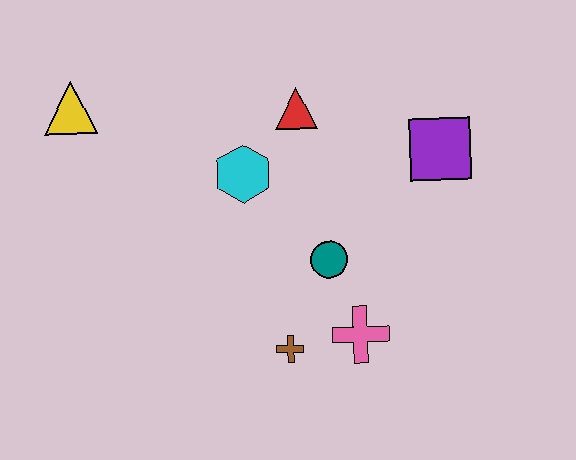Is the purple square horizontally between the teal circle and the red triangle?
No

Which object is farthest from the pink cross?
The yellow triangle is farthest from the pink cross.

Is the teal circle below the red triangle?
Yes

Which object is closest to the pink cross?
The brown cross is closest to the pink cross.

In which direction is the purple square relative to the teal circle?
The purple square is to the right of the teal circle.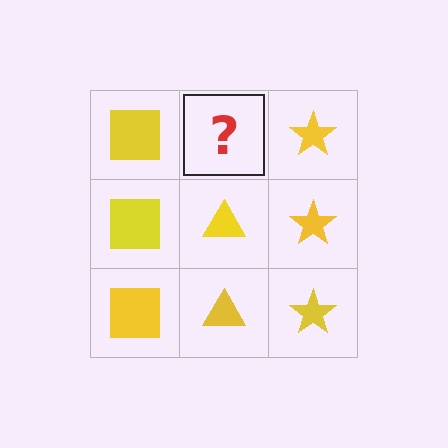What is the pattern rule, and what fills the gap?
The rule is that each column has a consistent shape. The gap should be filled with a yellow triangle.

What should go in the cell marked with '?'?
The missing cell should contain a yellow triangle.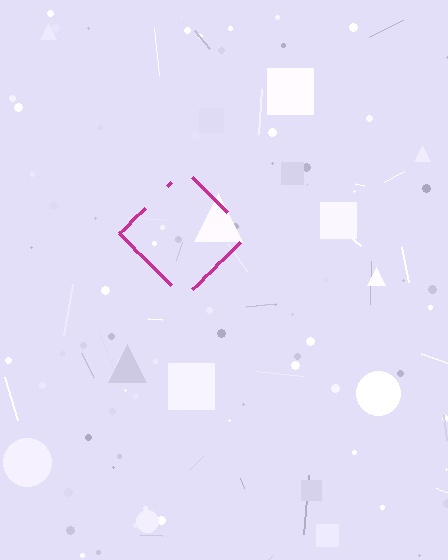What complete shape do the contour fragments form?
The contour fragments form a diamond.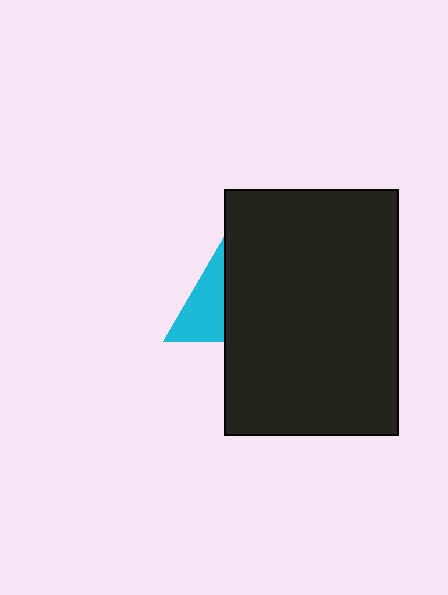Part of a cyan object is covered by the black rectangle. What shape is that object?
It is a triangle.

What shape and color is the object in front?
The object in front is a black rectangle.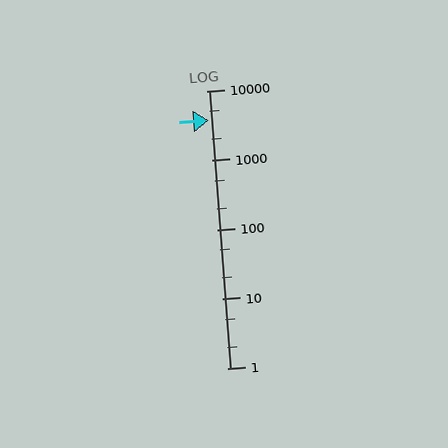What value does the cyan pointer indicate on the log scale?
The pointer indicates approximately 3800.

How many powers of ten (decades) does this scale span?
The scale spans 4 decades, from 1 to 10000.